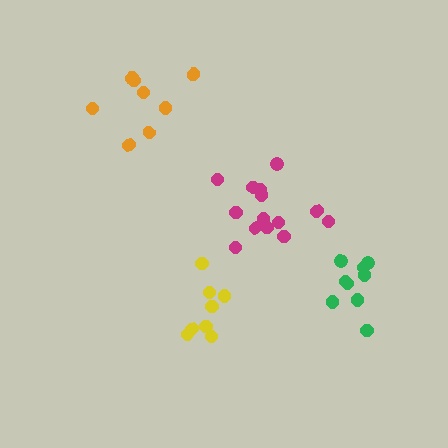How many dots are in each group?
Group 1: 8 dots, Group 2: 14 dots, Group 3: 9 dots, Group 4: 8 dots (39 total).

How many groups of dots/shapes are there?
There are 4 groups.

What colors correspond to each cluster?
The clusters are colored: yellow, magenta, green, orange.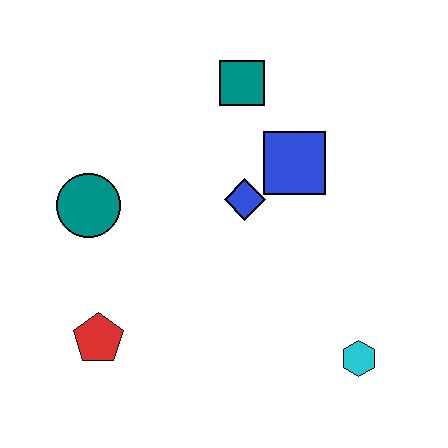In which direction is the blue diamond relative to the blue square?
The blue diamond is to the left of the blue square.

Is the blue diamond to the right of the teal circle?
Yes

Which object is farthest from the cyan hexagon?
The teal circle is farthest from the cyan hexagon.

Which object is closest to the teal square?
The blue square is closest to the teal square.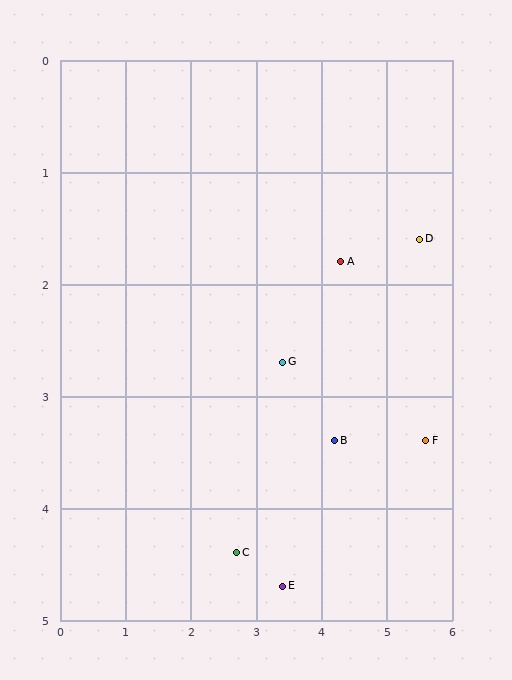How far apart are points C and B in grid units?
Points C and B are about 1.8 grid units apart.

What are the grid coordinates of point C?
Point C is at approximately (2.7, 4.4).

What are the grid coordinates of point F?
Point F is at approximately (5.6, 3.4).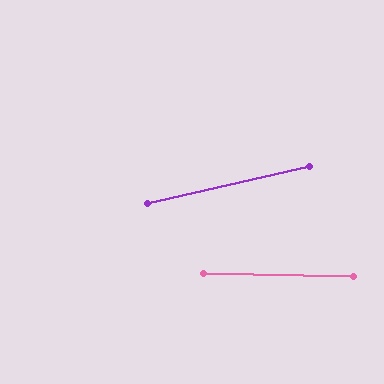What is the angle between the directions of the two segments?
Approximately 14 degrees.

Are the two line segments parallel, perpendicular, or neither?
Neither parallel nor perpendicular — they differ by about 14°.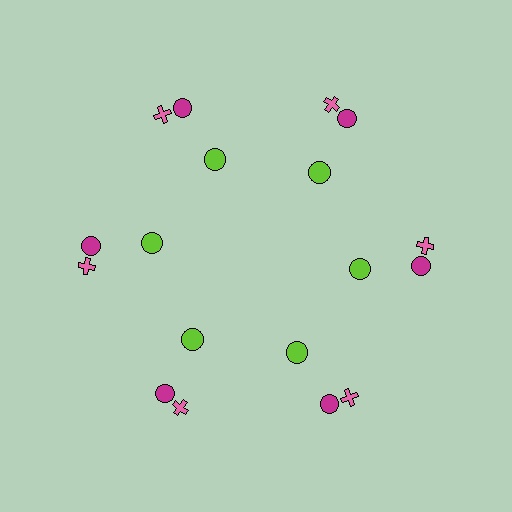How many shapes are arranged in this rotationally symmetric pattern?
There are 18 shapes, arranged in 6 groups of 3.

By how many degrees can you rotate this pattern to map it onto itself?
The pattern maps onto itself every 60 degrees of rotation.